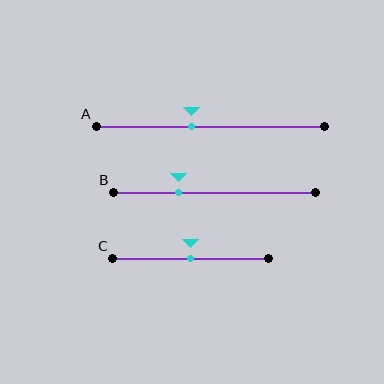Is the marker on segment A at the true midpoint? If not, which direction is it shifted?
No, the marker on segment A is shifted to the left by about 8% of the segment length.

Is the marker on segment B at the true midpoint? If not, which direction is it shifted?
No, the marker on segment B is shifted to the left by about 18% of the segment length.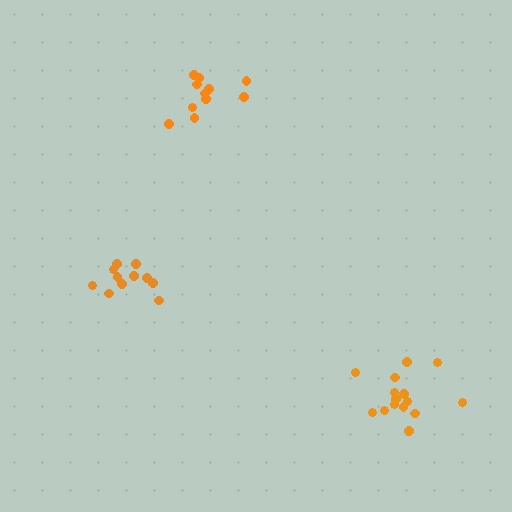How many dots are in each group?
Group 1: 15 dots, Group 2: 11 dots, Group 3: 11 dots (37 total).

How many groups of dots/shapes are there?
There are 3 groups.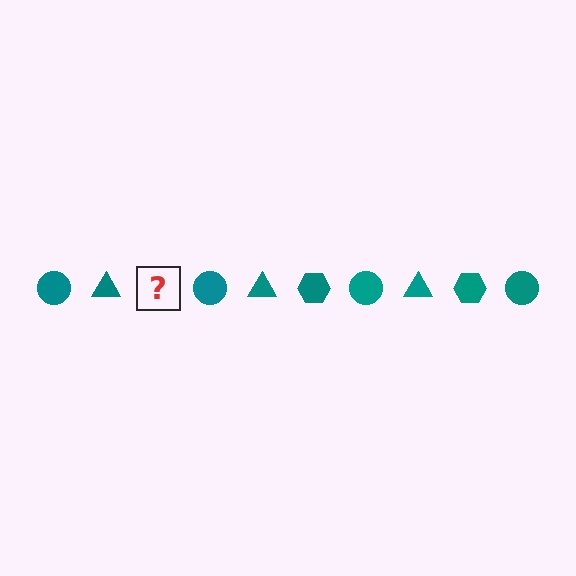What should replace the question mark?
The question mark should be replaced with a teal hexagon.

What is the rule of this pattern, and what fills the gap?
The rule is that the pattern cycles through circle, triangle, hexagon shapes in teal. The gap should be filled with a teal hexagon.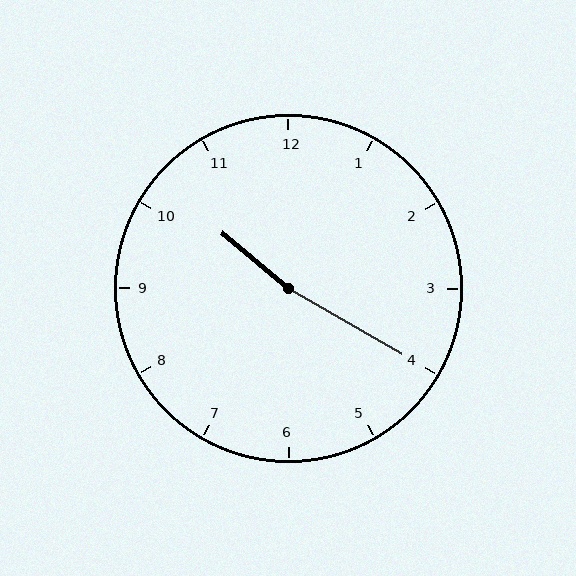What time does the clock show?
10:20.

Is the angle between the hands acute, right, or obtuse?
It is obtuse.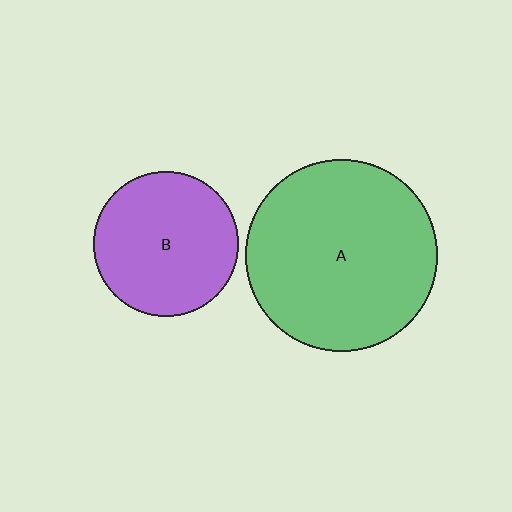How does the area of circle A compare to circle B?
Approximately 1.7 times.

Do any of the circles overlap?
No, none of the circles overlap.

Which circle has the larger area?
Circle A (green).